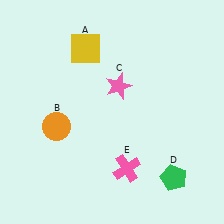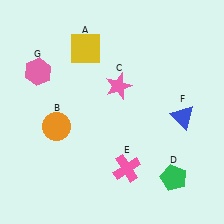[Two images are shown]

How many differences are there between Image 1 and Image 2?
There are 2 differences between the two images.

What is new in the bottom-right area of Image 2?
A blue triangle (F) was added in the bottom-right area of Image 2.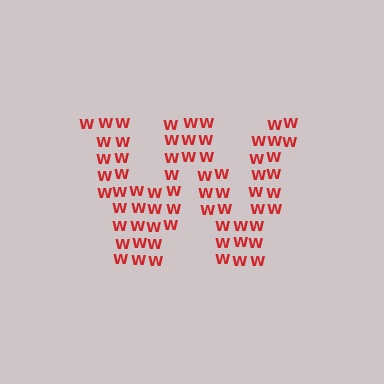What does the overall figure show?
The overall figure shows the letter W.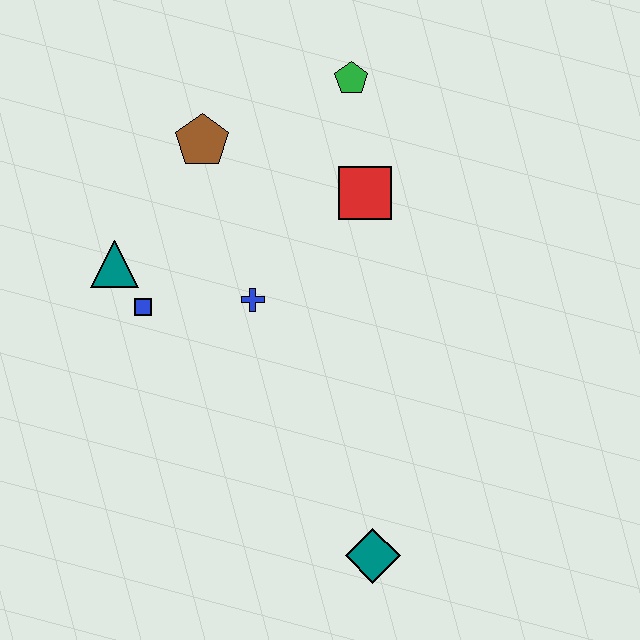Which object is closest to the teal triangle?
The blue square is closest to the teal triangle.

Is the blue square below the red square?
Yes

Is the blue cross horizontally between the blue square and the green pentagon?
Yes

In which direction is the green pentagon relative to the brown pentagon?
The green pentagon is to the right of the brown pentagon.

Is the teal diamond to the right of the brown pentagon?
Yes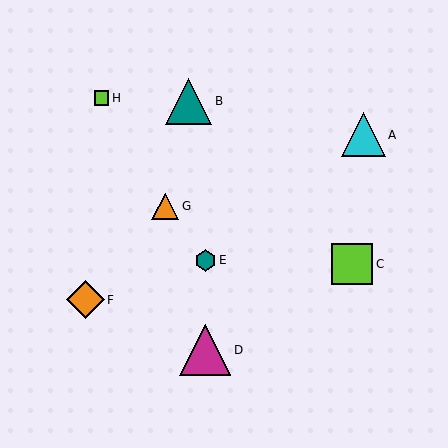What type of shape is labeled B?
Shape B is a teal triangle.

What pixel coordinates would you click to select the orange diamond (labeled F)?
Click at (85, 300) to select the orange diamond F.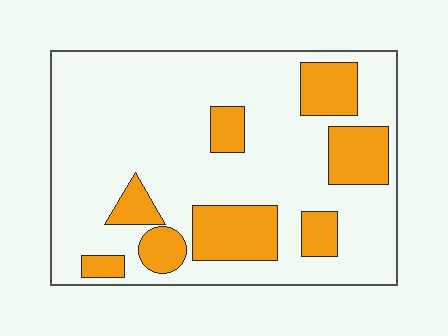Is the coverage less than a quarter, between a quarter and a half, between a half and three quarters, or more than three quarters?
Less than a quarter.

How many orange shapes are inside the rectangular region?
8.